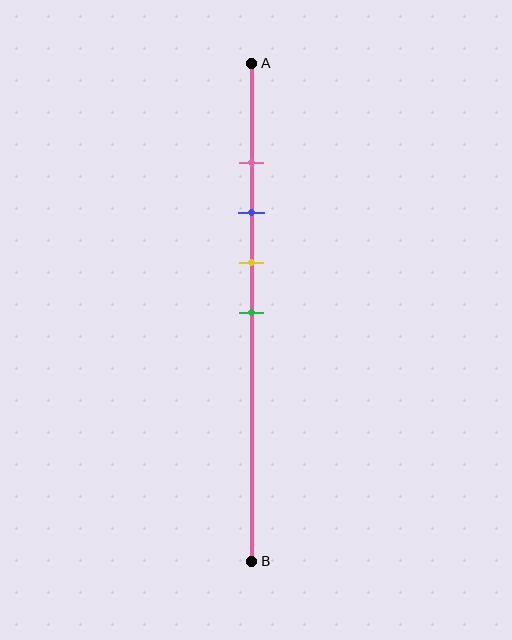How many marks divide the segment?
There are 4 marks dividing the segment.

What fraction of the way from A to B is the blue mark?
The blue mark is approximately 30% (0.3) of the way from A to B.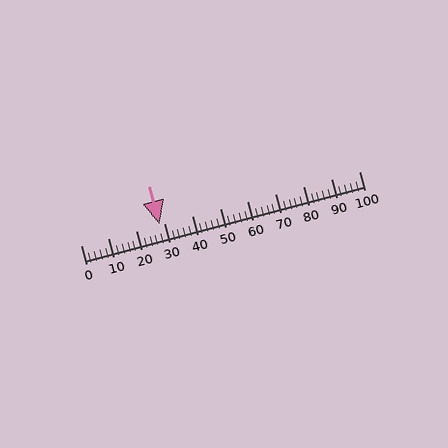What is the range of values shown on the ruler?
The ruler shows values from 0 to 100.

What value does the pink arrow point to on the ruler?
The pink arrow points to approximately 28.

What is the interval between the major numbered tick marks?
The major tick marks are spaced 10 units apart.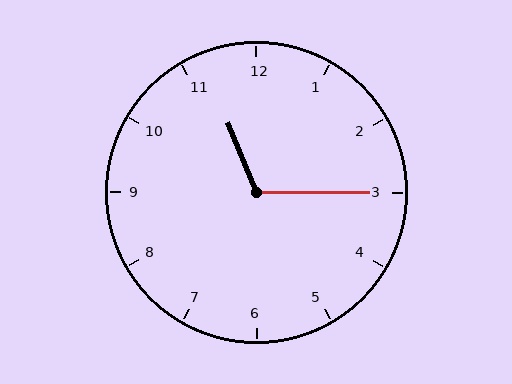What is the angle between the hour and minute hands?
Approximately 112 degrees.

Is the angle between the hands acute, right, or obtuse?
It is obtuse.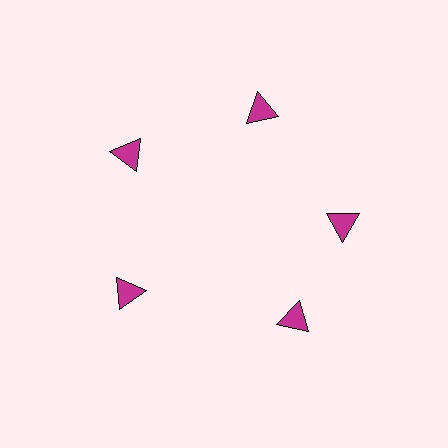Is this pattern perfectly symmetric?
No. The 5 magenta triangles are arranged in a ring, but one element near the 5 o'clock position is rotated out of alignment along the ring, breaking the 5-fold rotational symmetry.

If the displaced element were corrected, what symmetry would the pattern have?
It would have 5-fold rotational symmetry — the pattern would map onto itself every 72 degrees.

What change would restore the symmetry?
The symmetry would be restored by rotating it back into even spacing with its neighbors so that all 5 triangles sit at equal angles and equal distance from the center.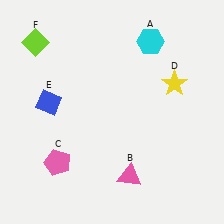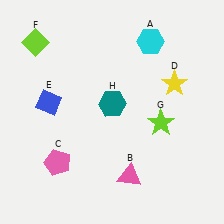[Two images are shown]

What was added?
A lime star (G), a teal hexagon (H) were added in Image 2.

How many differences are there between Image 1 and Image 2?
There are 2 differences between the two images.